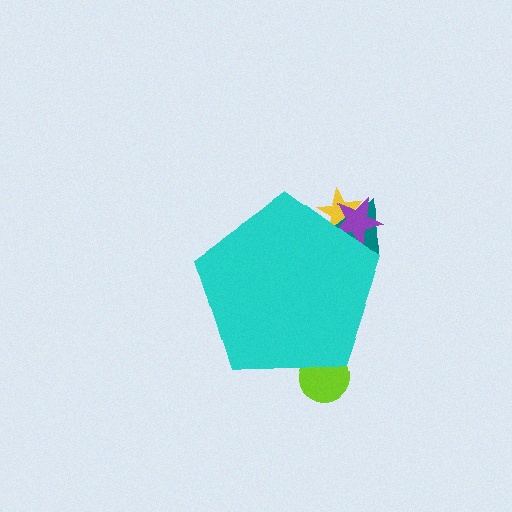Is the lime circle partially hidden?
Yes, the lime circle is partially hidden behind the cyan pentagon.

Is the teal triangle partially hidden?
Yes, the teal triangle is partially hidden behind the cyan pentagon.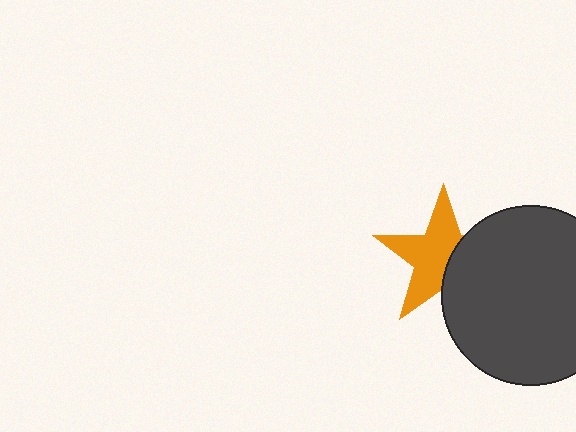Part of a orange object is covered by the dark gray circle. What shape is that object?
It is a star.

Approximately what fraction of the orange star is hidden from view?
Roughly 38% of the orange star is hidden behind the dark gray circle.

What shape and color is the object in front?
The object in front is a dark gray circle.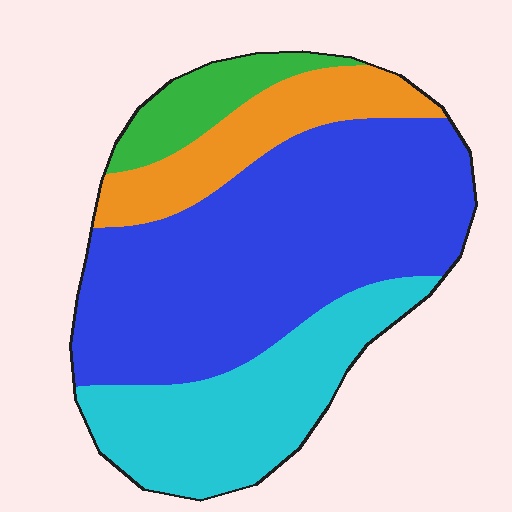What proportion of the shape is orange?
Orange takes up less than a quarter of the shape.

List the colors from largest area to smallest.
From largest to smallest: blue, cyan, orange, green.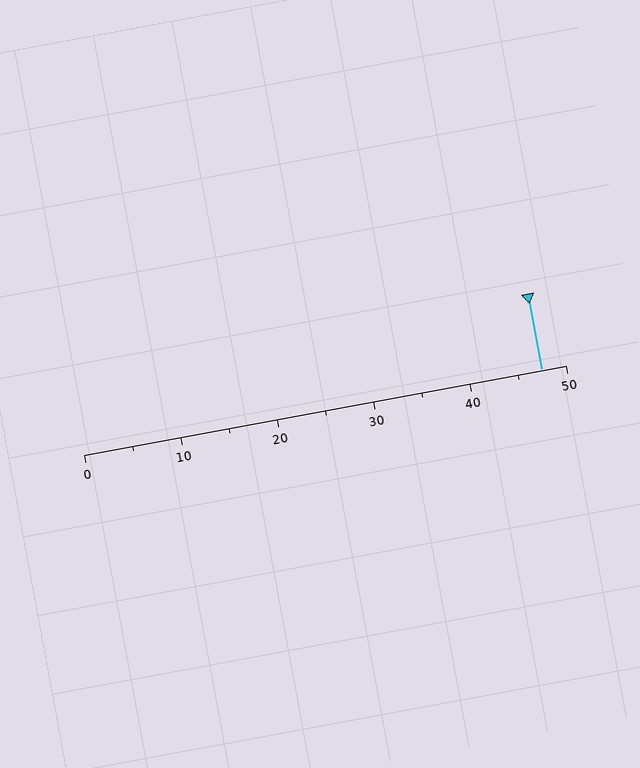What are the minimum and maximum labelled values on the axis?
The axis runs from 0 to 50.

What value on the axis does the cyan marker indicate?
The marker indicates approximately 47.5.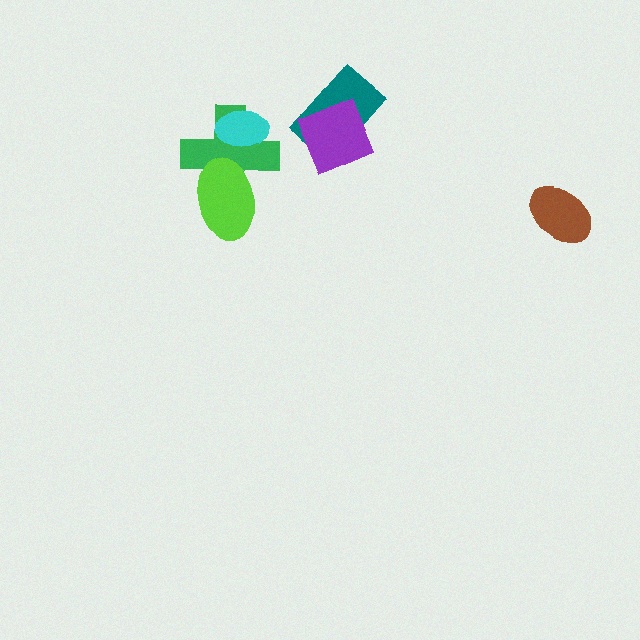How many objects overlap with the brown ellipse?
0 objects overlap with the brown ellipse.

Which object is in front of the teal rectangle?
The purple diamond is in front of the teal rectangle.